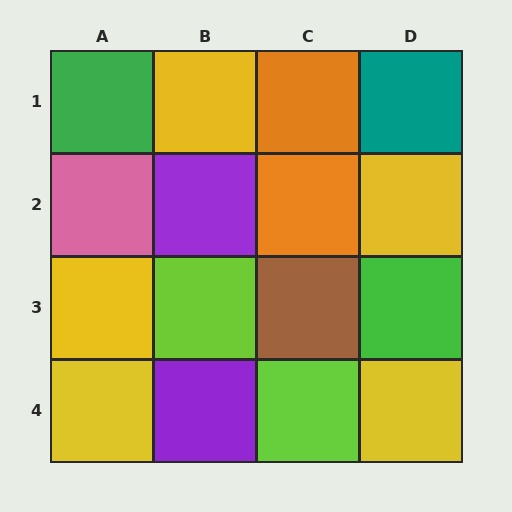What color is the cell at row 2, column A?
Pink.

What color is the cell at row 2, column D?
Yellow.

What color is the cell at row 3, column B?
Lime.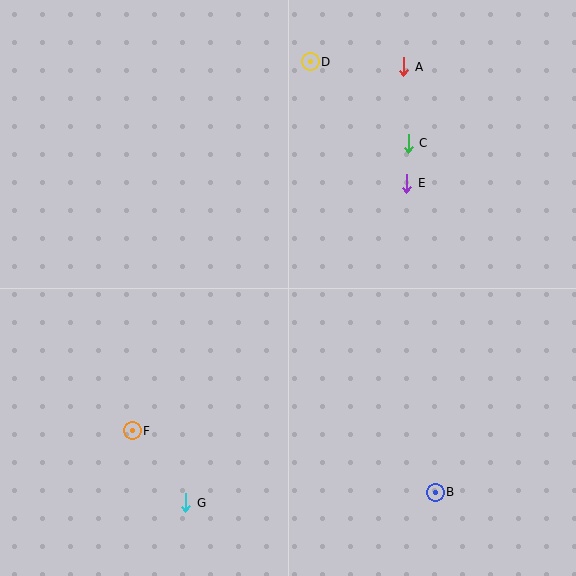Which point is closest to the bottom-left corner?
Point F is closest to the bottom-left corner.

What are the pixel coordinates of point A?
Point A is at (404, 67).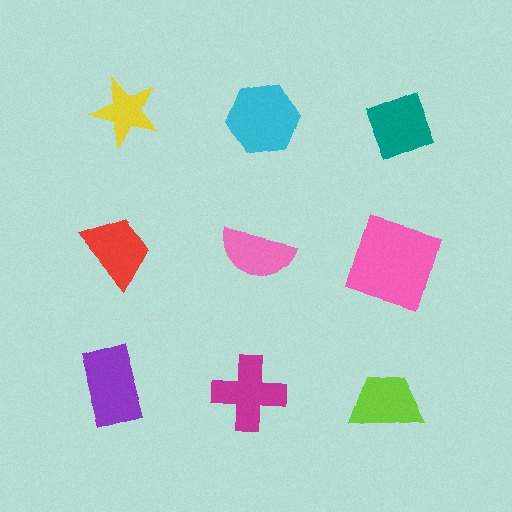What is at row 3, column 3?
A lime trapezoid.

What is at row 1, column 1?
A yellow star.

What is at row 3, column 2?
A magenta cross.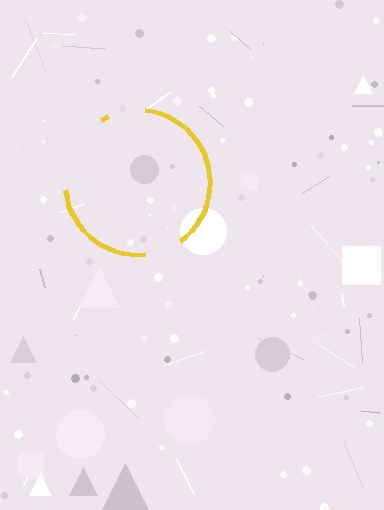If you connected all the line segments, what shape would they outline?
They would outline a circle.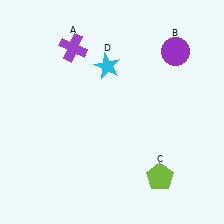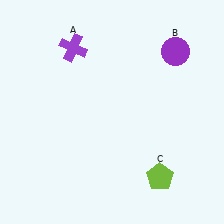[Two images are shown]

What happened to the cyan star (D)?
The cyan star (D) was removed in Image 2. It was in the top-left area of Image 1.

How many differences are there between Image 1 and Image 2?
There is 1 difference between the two images.